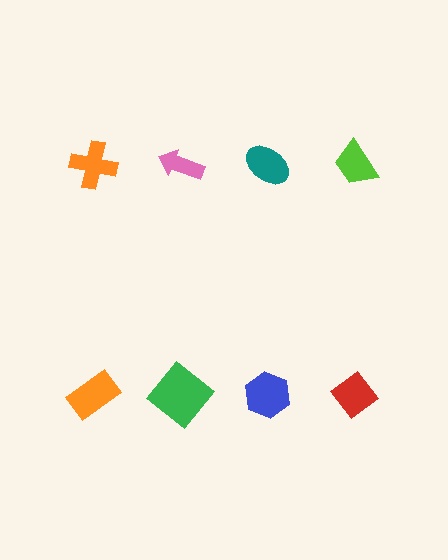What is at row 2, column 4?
A red diamond.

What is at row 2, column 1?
An orange rectangle.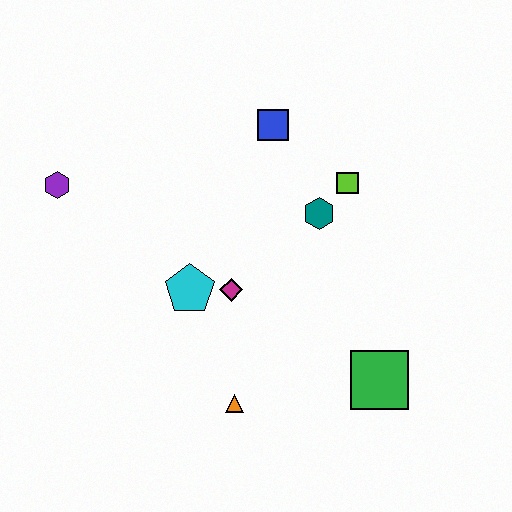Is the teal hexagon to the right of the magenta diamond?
Yes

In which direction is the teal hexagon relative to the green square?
The teal hexagon is above the green square.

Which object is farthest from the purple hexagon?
The green square is farthest from the purple hexagon.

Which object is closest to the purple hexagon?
The cyan pentagon is closest to the purple hexagon.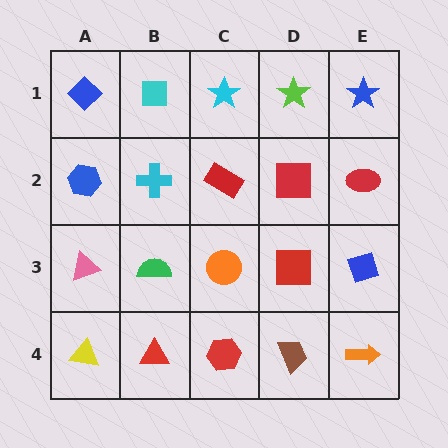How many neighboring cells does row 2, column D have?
4.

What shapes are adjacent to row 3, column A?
A blue hexagon (row 2, column A), a yellow triangle (row 4, column A), a green semicircle (row 3, column B).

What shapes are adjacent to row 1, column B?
A cyan cross (row 2, column B), a blue diamond (row 1, column A), a cyan star (row 1, column C).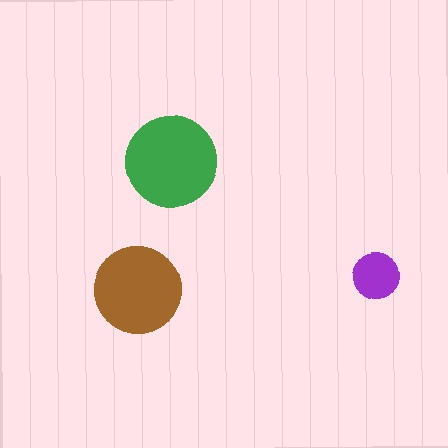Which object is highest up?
The green circle is topmost.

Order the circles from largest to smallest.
the green one, the brown one, the purple one.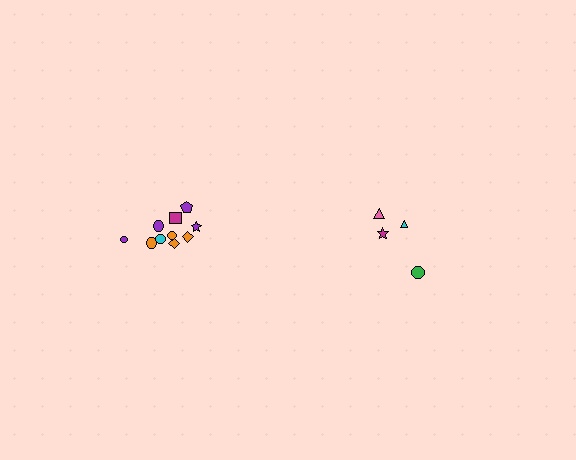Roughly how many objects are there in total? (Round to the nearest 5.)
Roughly 15 objects in total.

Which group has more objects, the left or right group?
The left group.